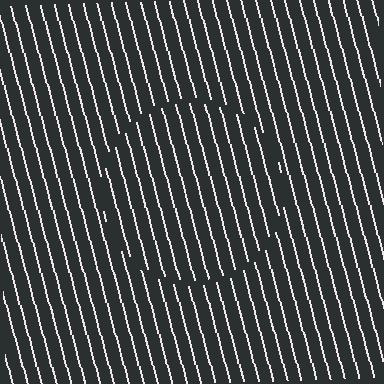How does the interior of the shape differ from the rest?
The interior of the shape contains the same grating, shifted by half a period — the contour is defined by the phase discontinuity where line-ends from the inner and outer gratings abut.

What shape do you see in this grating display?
An illusory circle. The interior of the shape contains the same grating, shifted by half a period — the contour is defined by the phase discontinuity where line-ends from the inner and outer gratings abut.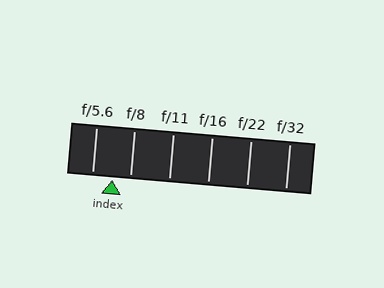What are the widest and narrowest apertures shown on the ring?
The widest aperture shown is f/5.6 and the narrowest is f/32.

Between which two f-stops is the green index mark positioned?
The index mark is between f/5.6 and f/8.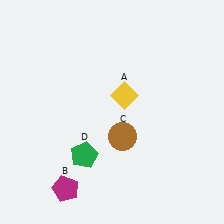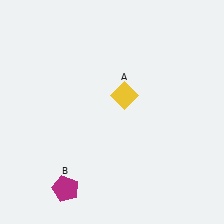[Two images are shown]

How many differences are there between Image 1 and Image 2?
There are 2 differences between the two images.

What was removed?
The brown circle (C), the green pentagon (D) were removed in Image 2.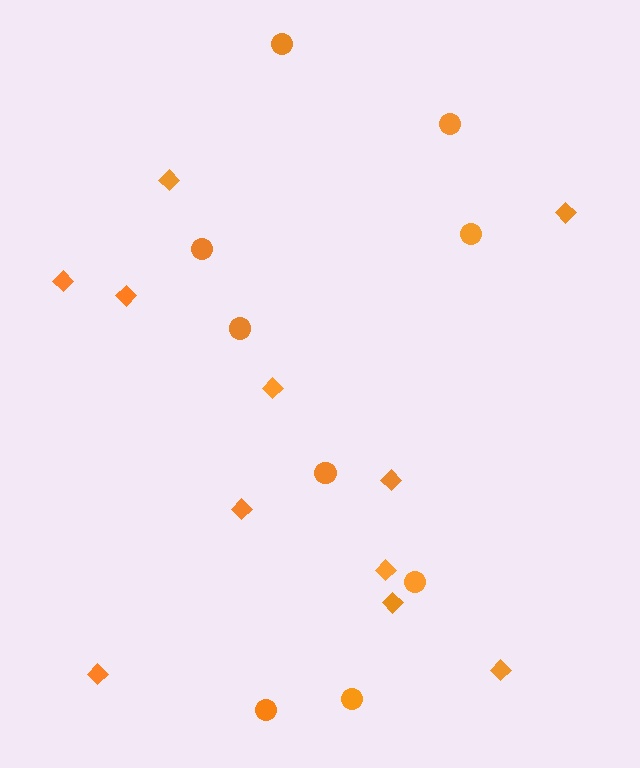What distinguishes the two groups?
There are 2 groups: one group of diamonds (11) and one group of circles (9).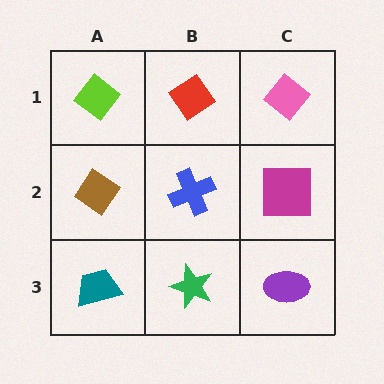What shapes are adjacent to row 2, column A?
A lime diamond (row 1, column A), a teal trapezoid (row 3, column A), a blue cross (row 2, column B).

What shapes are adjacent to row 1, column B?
A blue cross (row 2, column B), a lime diamond (row 1, column A), a pink diamond (row 1, column C).